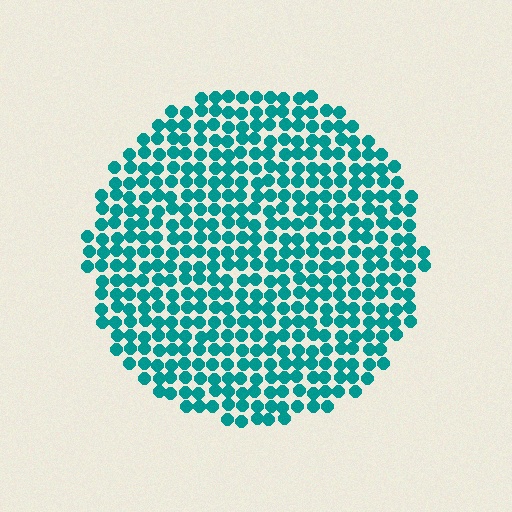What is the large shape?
The large shape is a circle.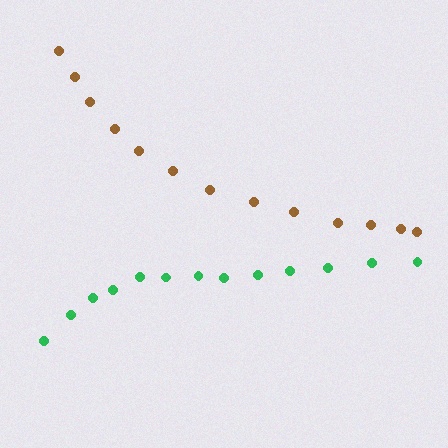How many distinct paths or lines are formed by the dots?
There are 2 distinct paths.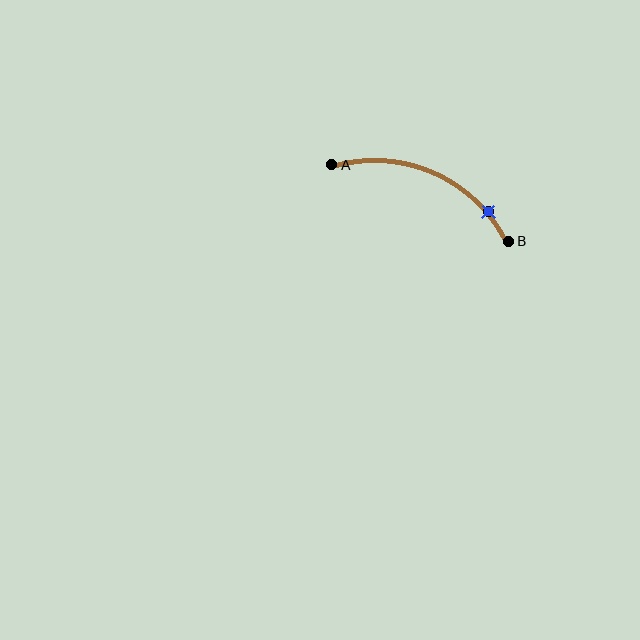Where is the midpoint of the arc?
The arc midpoint is the point on the curve farthest from the straight line joining A and B. It sits above that line.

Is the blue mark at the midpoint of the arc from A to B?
No. The blue mark lies on the arc but is closer to endpoint B. The arc midpoint would be at the point on the curve equidistant along the arc from both A and B.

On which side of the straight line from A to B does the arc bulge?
The arc bulges above the straight line connecting A and B.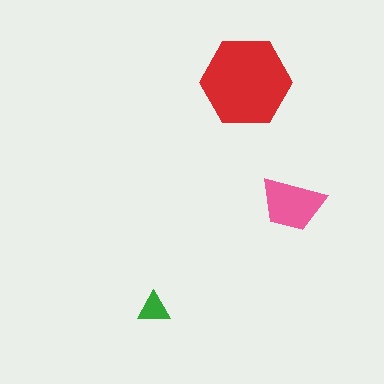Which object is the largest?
The red hexagon.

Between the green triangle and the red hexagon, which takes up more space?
The red hexagon.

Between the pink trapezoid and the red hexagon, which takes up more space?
The red hexagon.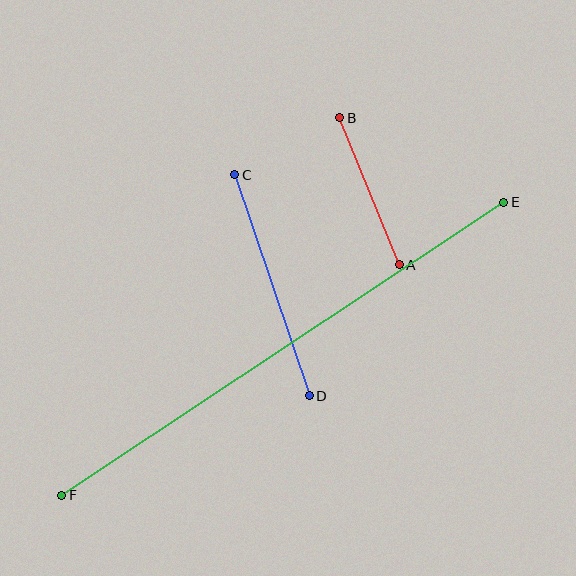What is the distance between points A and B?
The distance is approximately 159 pixels.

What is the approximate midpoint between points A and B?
The midpoint is at approximately (370, 191) pixels.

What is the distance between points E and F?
The distance is approximately 530 pixels.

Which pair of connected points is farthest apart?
Points E and F are farthest apart.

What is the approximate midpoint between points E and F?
The midpoint is at approximately (283, 349) pixels.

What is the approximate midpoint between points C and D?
The midpoint is at approximately (272, 285) pixels.